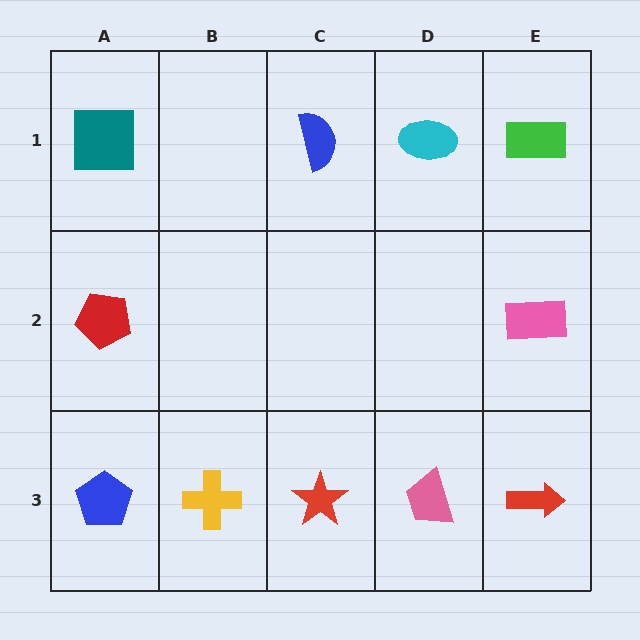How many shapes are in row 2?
2 shapes.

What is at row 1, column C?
A blue semicircle.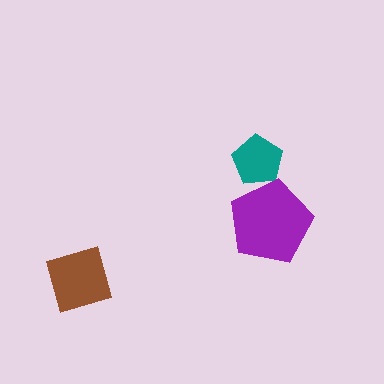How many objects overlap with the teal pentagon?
1 object overlaps with the teal pentagon.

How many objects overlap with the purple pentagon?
1 object overlaps with the purple pentagon.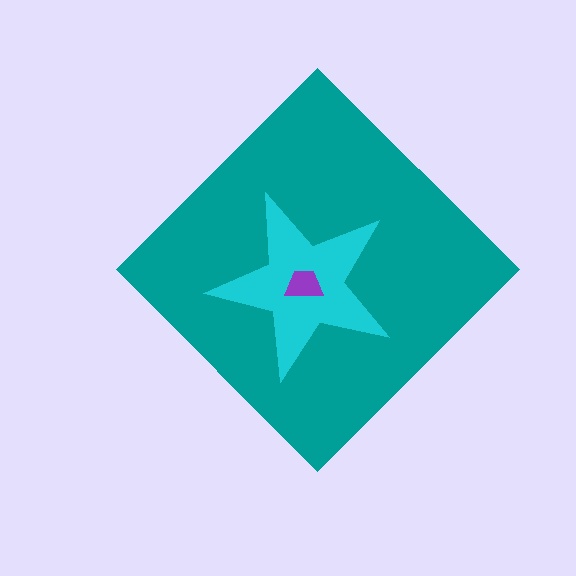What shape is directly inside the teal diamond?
The cyan star.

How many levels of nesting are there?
3.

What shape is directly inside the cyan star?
The purple trapezoid.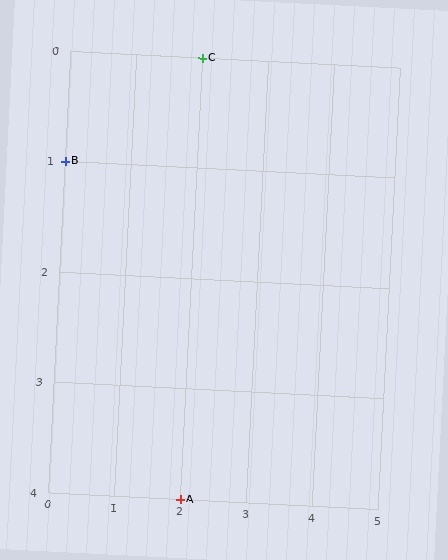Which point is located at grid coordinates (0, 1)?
Point B is at (0, 1).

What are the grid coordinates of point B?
Point B is at grid coordinates (0, 1).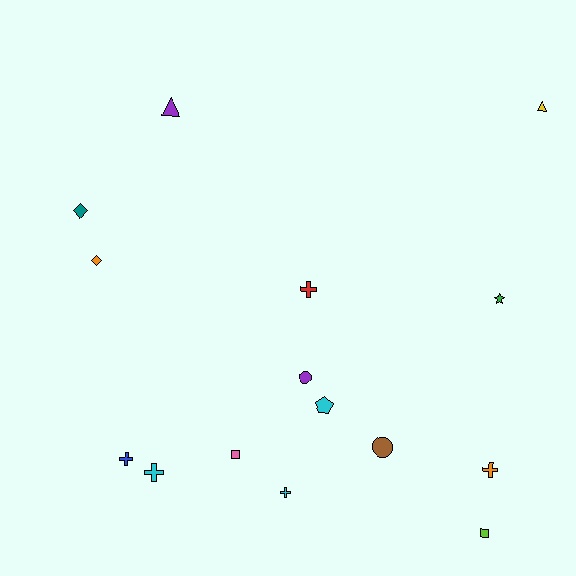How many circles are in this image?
There are 2 circles.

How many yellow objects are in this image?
There is 1 yellow object.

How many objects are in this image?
There are 15 objects.